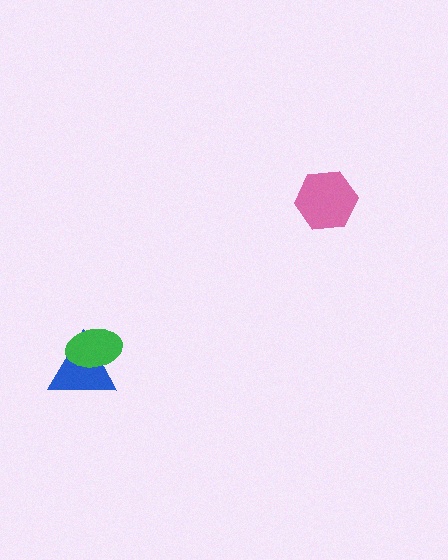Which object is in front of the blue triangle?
The green ellipse is in front of the blue triangle.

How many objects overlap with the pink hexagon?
0 objects overlap with the pink hexagon.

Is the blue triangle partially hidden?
Yes, it is partially covered by another shape.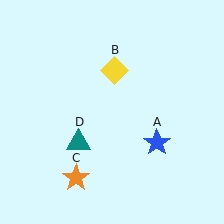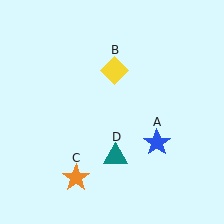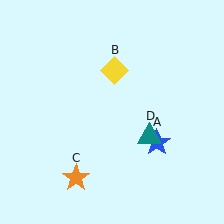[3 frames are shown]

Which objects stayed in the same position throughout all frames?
Blue star (object A) and yellow diamond (object B) and orange star (object C) remained stationary.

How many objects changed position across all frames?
1 object changed position: teal triangle (object D).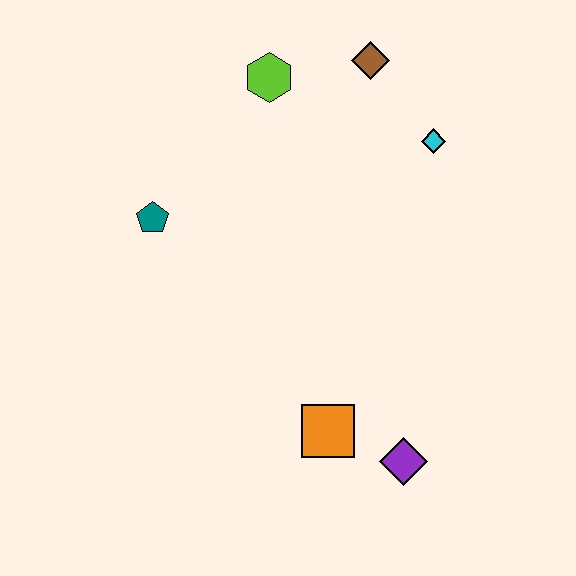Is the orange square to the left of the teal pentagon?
No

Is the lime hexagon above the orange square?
Yes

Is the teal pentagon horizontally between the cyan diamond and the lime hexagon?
No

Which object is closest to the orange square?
The purple diamond is closest to the orange square.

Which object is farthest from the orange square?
The brown diamond is farthest from the orange square.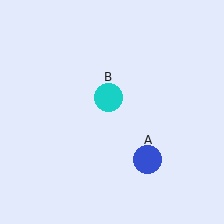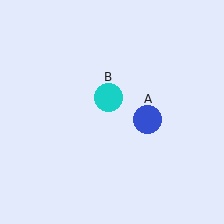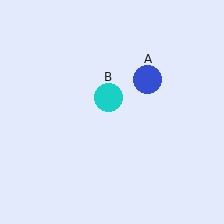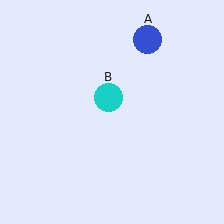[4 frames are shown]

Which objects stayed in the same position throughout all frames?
Cyan circle (object B) remained stationary.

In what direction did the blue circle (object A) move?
The blue circle (object A) moved up.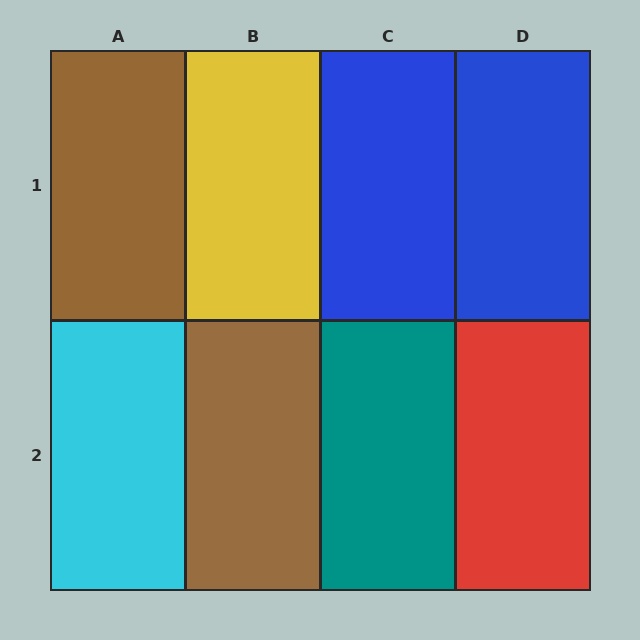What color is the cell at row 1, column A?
Brown.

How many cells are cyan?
1 cell is cyan.